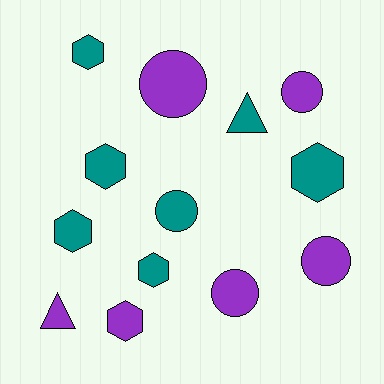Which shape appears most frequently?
Hexagon, with 6 objects.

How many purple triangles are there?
There is 1 purple triangle.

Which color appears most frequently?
Teal, with 7 objects.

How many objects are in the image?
There are 13 objects.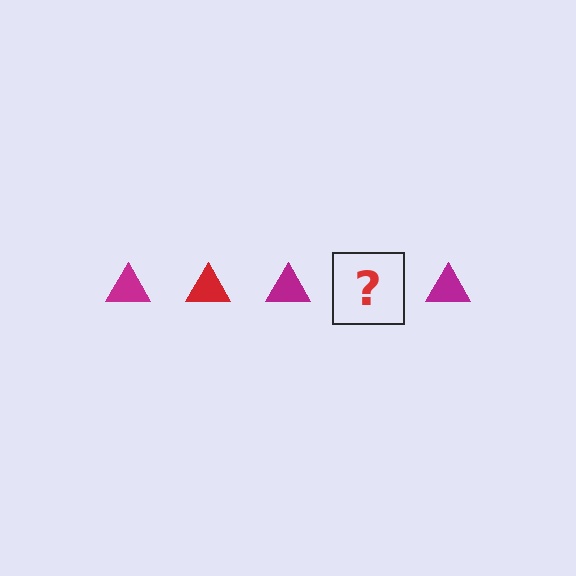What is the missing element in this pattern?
The missing element is a red triangle.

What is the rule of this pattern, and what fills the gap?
The rule is that the pattern cycles through magenta, red triangles. The gap should be filled with a red triangle.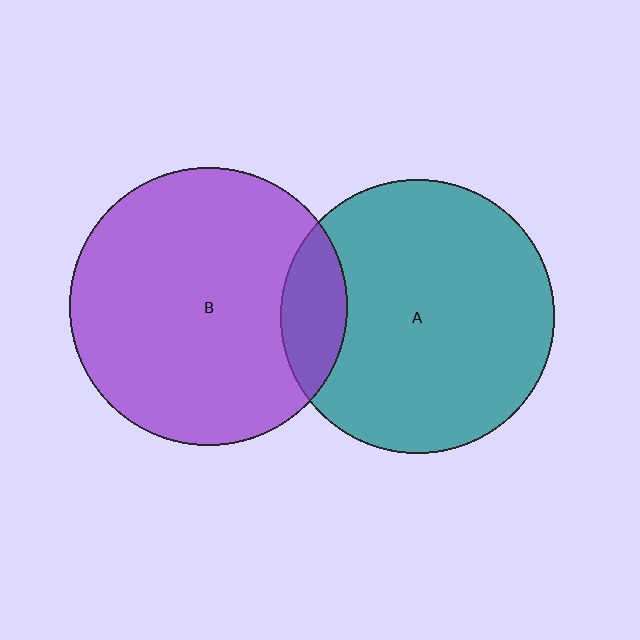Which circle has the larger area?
Circle B (purple).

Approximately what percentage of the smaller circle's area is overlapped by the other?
Approximately 15%.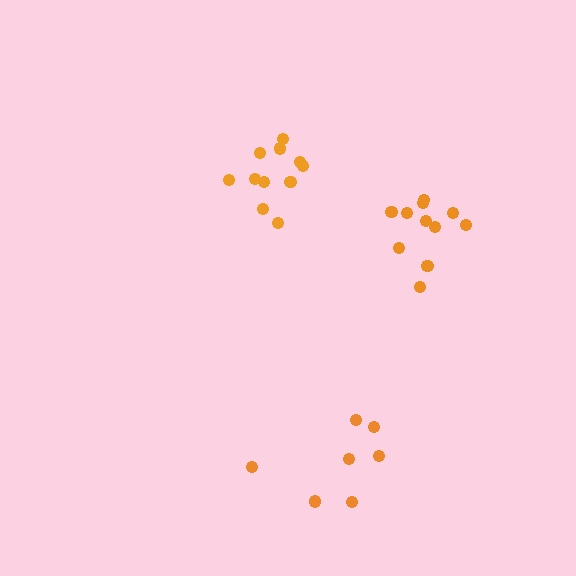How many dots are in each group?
Group 1: 7 dots, Group 2: 11 dots, Group 3: 11 dots (29 total).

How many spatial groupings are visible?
There are 3 spatial groupings.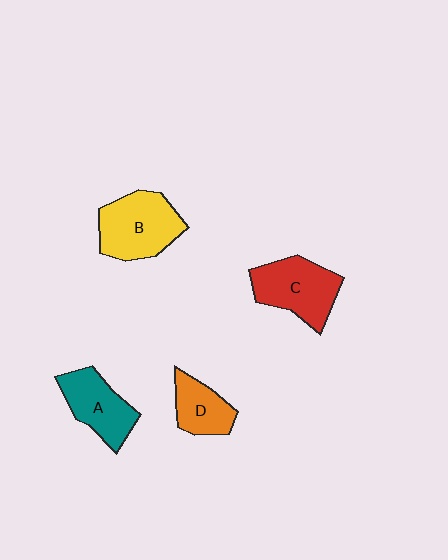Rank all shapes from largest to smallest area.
From largest to smallest: B (yellow), C (red), A (teal), D (orange).